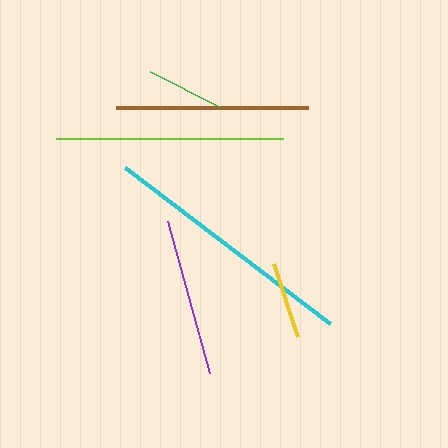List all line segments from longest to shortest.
From longest to shortest: cyan, lime, brown, purple, green, yellow.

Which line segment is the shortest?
The yellow line is the shortest at approximately 77 pixels.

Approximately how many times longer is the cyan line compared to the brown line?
The cyan line is approximately 1.3 times the length of the brown line.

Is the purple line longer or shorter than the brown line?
The brown line is longer than the purple line.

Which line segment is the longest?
The cyan line is the longest at approximately 257 pixels.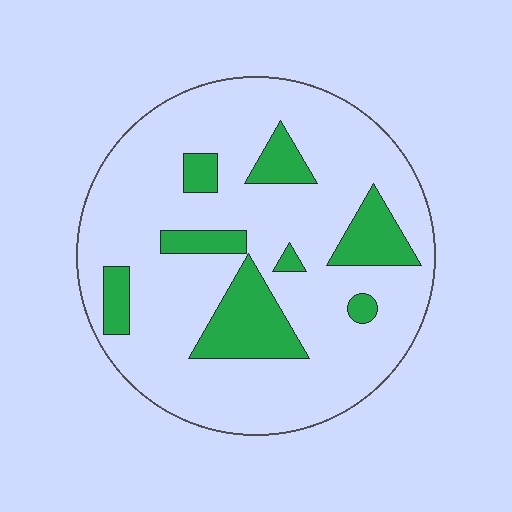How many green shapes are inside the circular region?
8.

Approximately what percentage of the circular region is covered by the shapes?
Approximately 20%.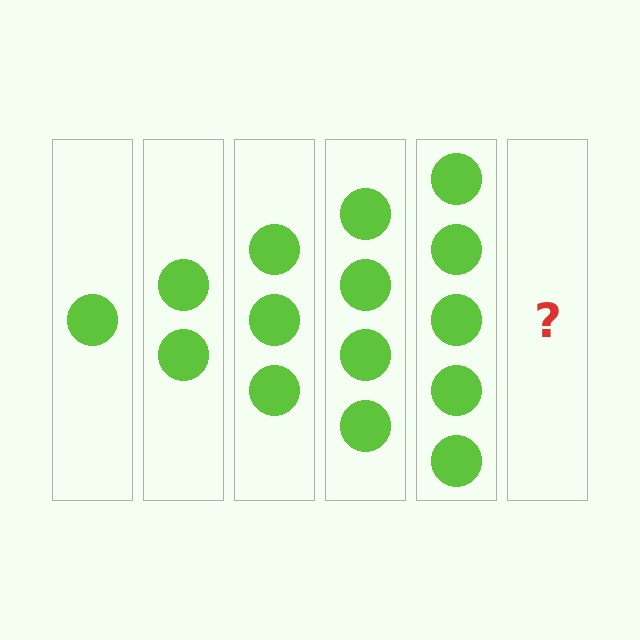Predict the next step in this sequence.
The next step is 6 circles.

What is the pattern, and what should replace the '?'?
The pattern is that each step adds one more circle. The '?' should be 6 circles.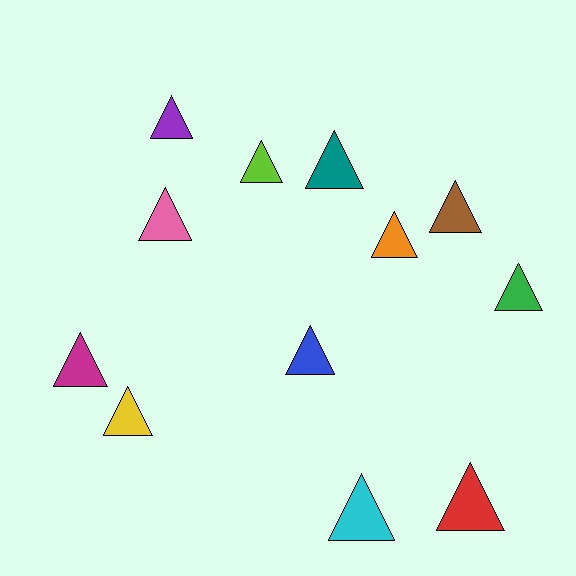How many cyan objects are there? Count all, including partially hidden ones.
There is 1 cyan object.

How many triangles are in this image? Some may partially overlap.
There are 12 triangles.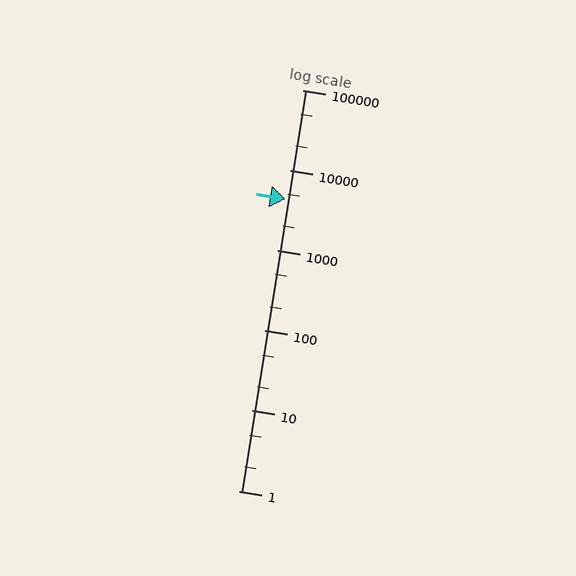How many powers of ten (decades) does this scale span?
The scale spans 5 decades, from 1 to 100000.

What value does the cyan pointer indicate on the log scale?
The pointer indicates approximately 4400.